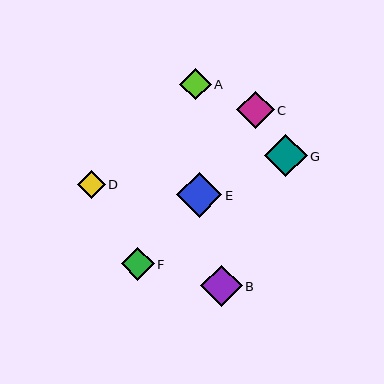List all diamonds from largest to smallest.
From largest to smallest: E, G, B, C, F, A, D.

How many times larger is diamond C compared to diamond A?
Diamond C is approximately 1.2 times the size of diamond A.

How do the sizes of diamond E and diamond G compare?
Diamond E and diamond G are approximately the same size.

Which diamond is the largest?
Diamond E is the largest with a size of approximately 45 pixels.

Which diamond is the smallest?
Diamond D is the smallest with a size of approximately 28 pixels.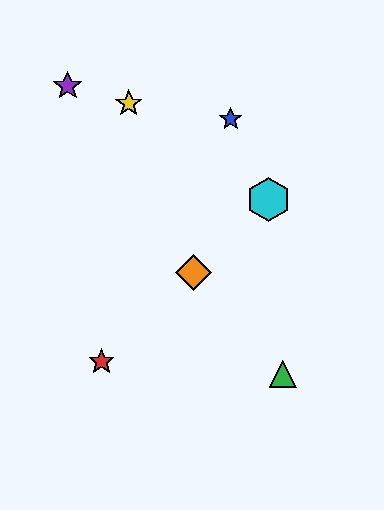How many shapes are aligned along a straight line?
3 shapes (the red star, the orange diamond, the cyan hexagon) are aligned along a straight line.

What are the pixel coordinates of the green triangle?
The green triangle is at (283, 374).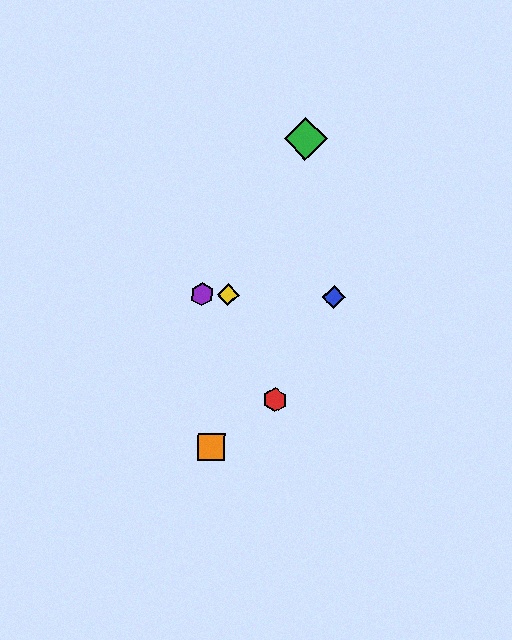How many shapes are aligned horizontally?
3 shapes (the blue diamond, the yellow diamond, the purple hexagon) are aligned horizontally.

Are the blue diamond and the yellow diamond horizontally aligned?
Yes, both are at y≈297.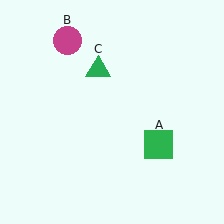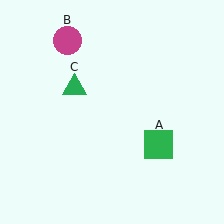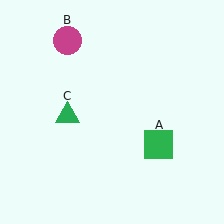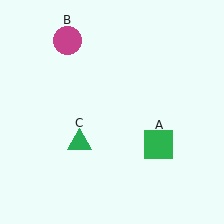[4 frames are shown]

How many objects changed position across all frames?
1 object changed position: green triangle (object C).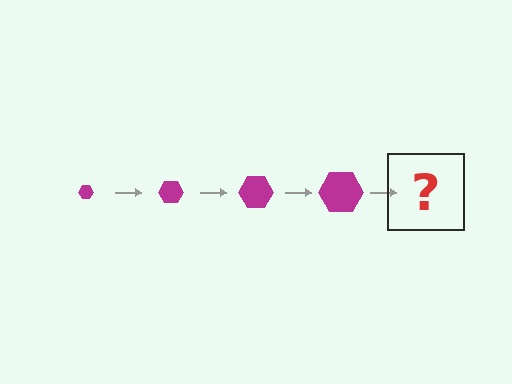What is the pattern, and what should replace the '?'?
The pattern is that the hexagon gets progressively larger each step. The '?' should be a magenta hexagon, larger than the previous one.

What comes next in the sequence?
The next element should be a magenta hexagon, larger than the previous one.